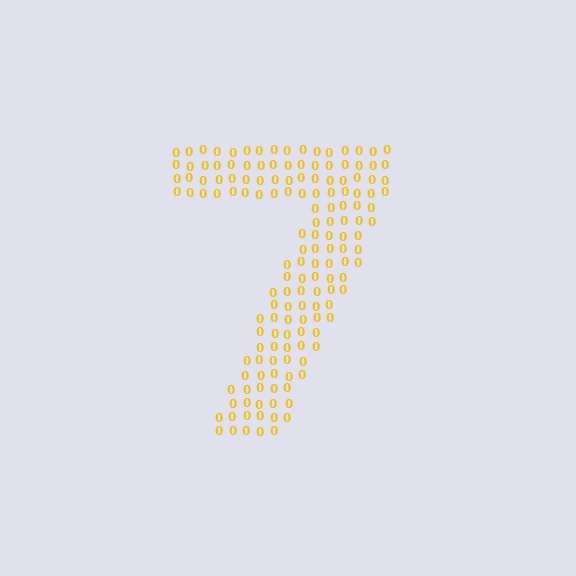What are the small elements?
The small elements are digit 0's.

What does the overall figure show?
The overall figure shows the digit 7.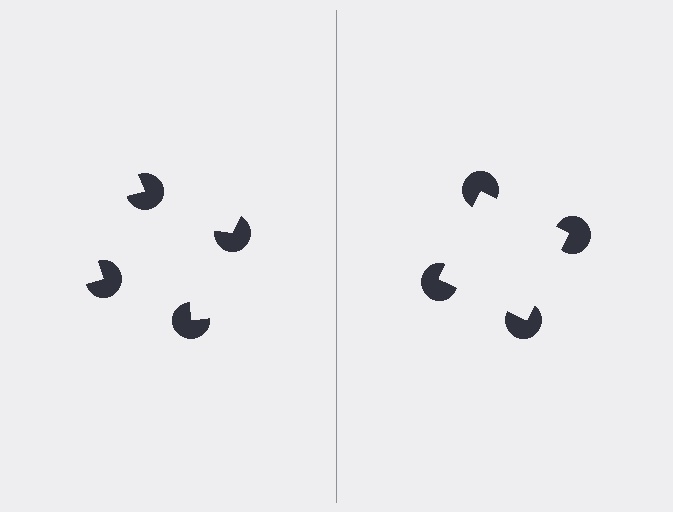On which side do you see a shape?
An illusory square appears on the right side. On the left side the wedge cuts are rotated, so no coherent shape forms.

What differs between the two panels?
The pac-man discs are positioned identically on both sides; only the wedge orientations differ. On the right they align to a square; on the left they are misaligned.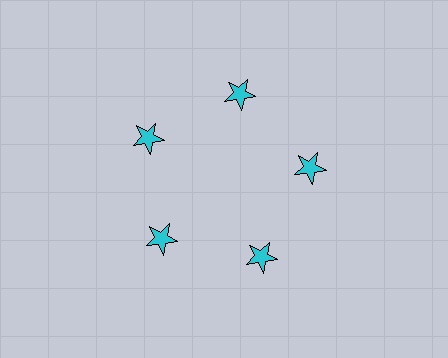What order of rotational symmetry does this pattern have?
This pattern has 5-fold rotational symmetry.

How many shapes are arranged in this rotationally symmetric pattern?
There are 5 shapes, arranged in 5 groups of 1.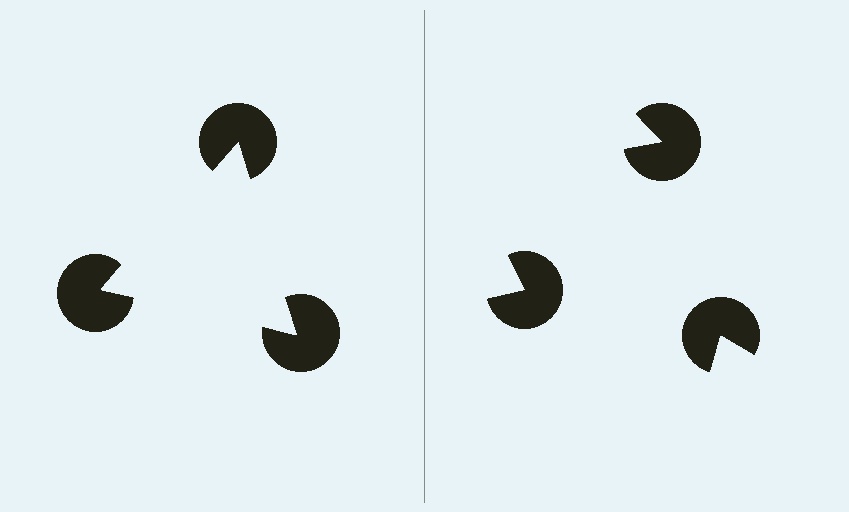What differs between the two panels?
The pac-man discs are positioned identically on both sides; only the wedge orientations differ. On the left they align to a triangle; on the right they are misaligned.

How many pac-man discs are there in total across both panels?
6 — 3 on each side.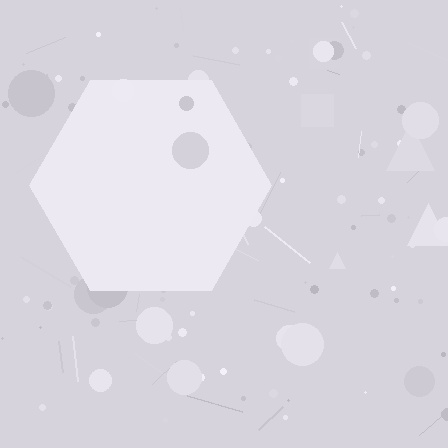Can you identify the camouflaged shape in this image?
The camouflaged shape is a hexagon.